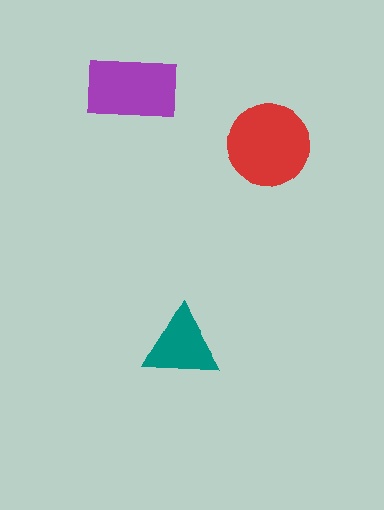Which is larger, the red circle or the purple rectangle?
The red circle.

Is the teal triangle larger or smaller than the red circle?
Smaller.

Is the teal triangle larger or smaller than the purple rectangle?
Smaller.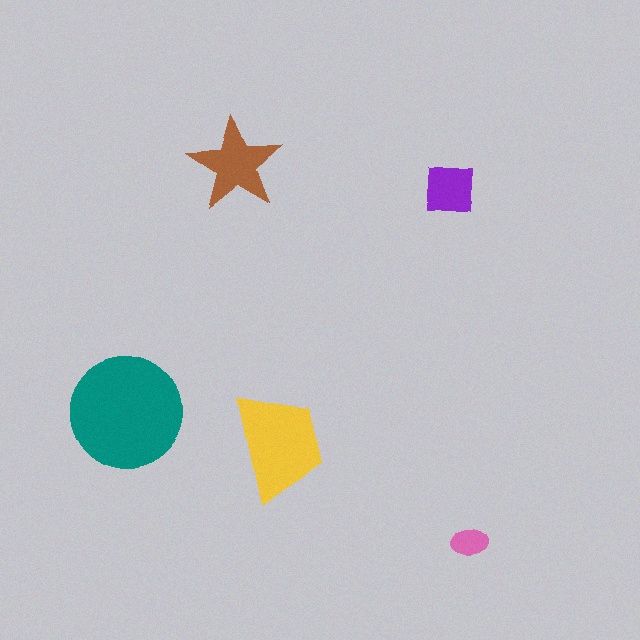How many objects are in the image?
There are 5 objects in the image.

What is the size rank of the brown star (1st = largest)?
3rd.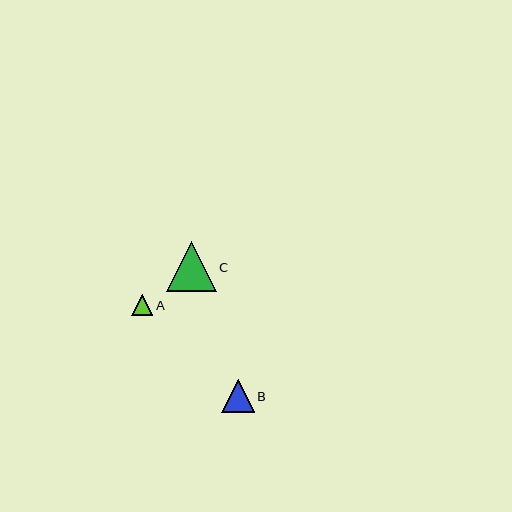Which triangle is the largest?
Triangle C is the largest with a size of approximately 50 pixels.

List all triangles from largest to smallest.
From largest to smallest: C, B, A.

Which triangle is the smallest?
Triangle A is the smallest with a size of approximately 21 pixels.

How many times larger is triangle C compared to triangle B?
Triangle C is approximately 1.5 times the size of triangle B.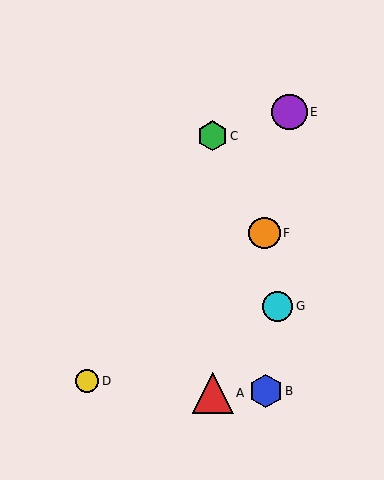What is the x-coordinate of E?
Object E is at x≈289.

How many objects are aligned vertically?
2 objects (A, C) are aligned vertically.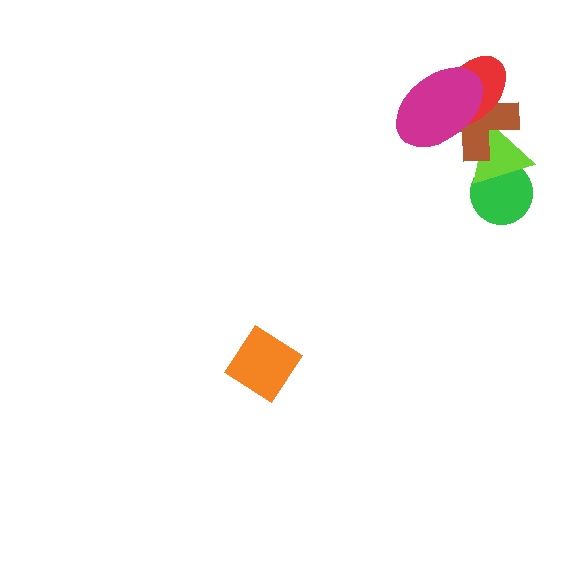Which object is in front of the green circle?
The lime triangle is in front of the green circle.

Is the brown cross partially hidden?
Yes, it is partially covered by another shape.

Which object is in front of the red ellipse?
The magenta ellipse is in front of the red ellipse.